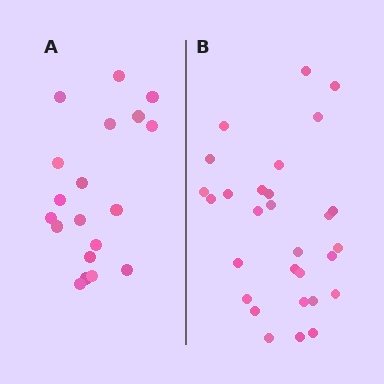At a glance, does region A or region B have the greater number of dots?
Region B (the right region) has more dots.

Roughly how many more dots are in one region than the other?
Region B has roughly 10 or so more dots than region A.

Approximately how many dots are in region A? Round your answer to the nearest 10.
About 20 dots. (The exact count is 19, which rounds to 20.)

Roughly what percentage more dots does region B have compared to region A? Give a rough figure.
About 55% more.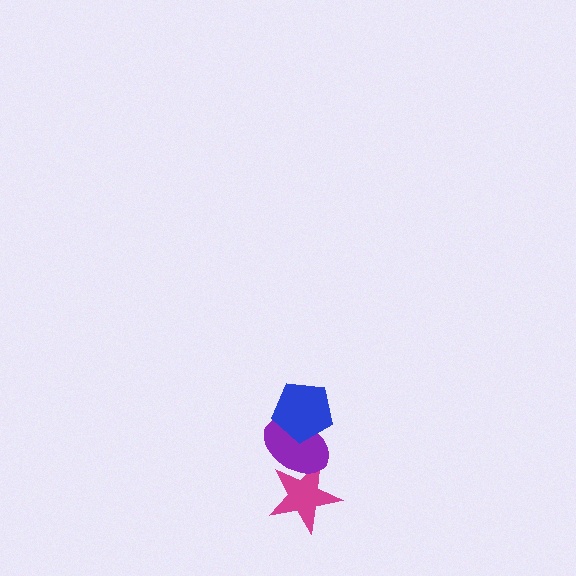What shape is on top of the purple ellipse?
The blue pentagon is on top of the purple ellipse.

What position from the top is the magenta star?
The magenta star is 3rd from the top.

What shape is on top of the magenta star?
The purple ellipse is on top of the magenta star.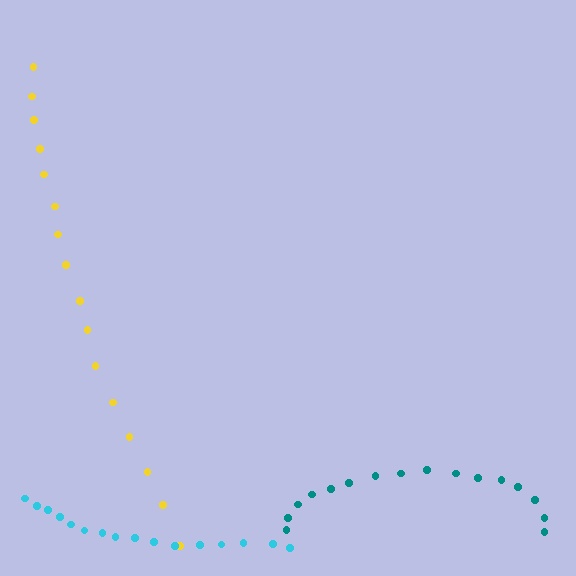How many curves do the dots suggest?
There are 3 distinct paths.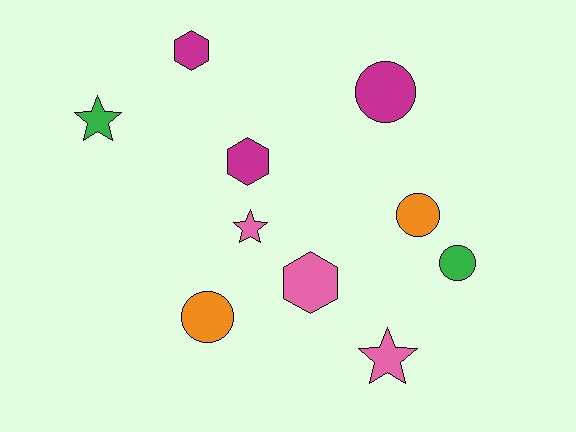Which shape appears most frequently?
Circle, with 4 objects.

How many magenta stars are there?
There are no magenta stars.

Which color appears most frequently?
Magenta, with 3 objects.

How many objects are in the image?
There are 10 objects.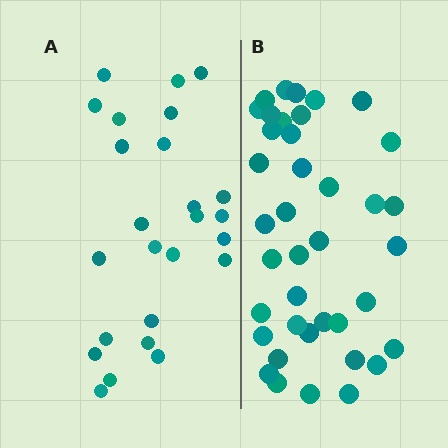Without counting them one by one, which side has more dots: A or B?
Region B (the right region) has more dots.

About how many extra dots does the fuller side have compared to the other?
Region B has approximately 15 more dots than region A.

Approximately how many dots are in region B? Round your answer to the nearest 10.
About 40 dots. (The exact count is 39, which rounds to 40.)